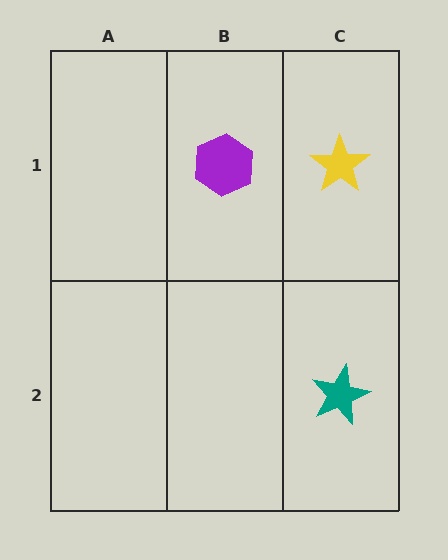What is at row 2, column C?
A teal star.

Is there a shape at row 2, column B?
No, that cell is empty.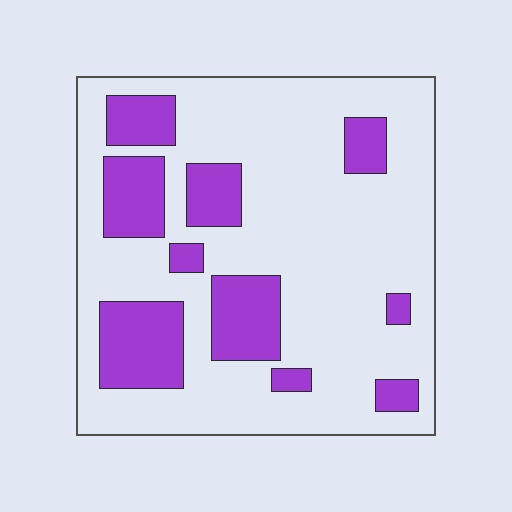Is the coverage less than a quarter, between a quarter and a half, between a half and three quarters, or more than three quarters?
Between a quarter and a half.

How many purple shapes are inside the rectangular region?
10.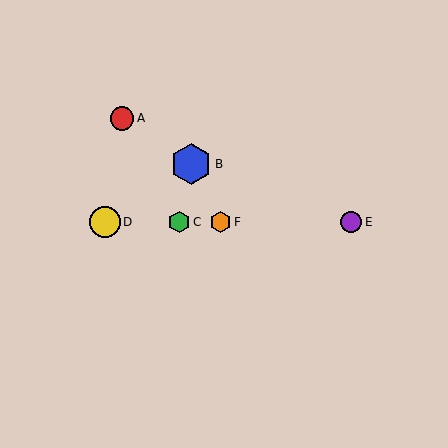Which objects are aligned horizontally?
Objects C, D, E, F are aligned horizontally.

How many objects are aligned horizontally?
4 objects (C, D, E, F) are aligned horizontally.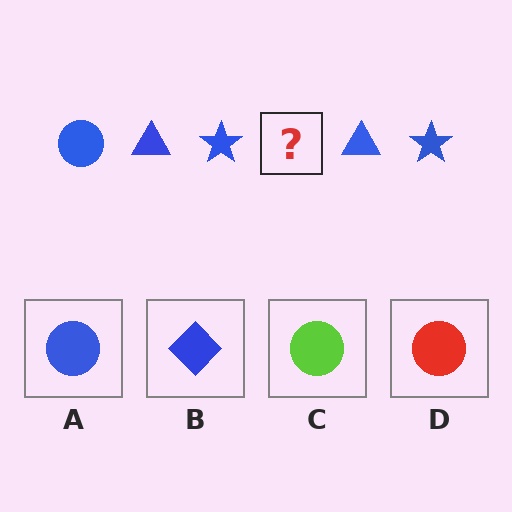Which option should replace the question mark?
Option A.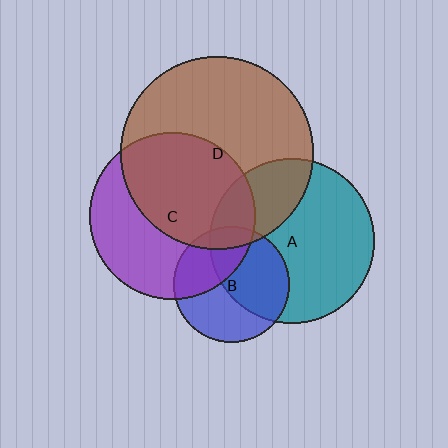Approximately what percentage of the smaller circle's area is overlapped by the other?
Approximately 35%.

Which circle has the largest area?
Circle D (brown).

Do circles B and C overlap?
Yes.